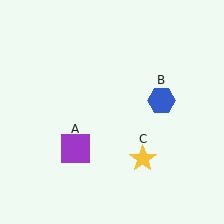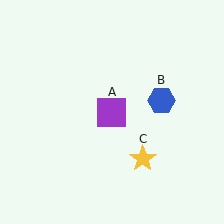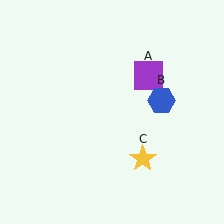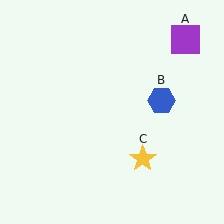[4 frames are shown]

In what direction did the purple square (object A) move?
The purple square (object A) moved up and to the right.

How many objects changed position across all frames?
1 object changed position: purple square (object A).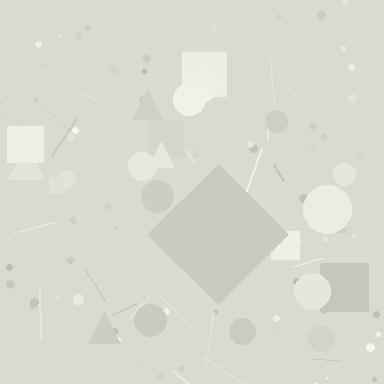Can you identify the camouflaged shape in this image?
The camouflaged shape is a diamond.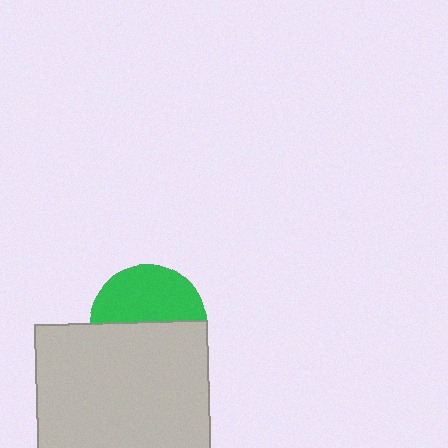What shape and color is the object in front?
The object in front is a light gray square.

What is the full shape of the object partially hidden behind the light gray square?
The partially hidden object is a green circle.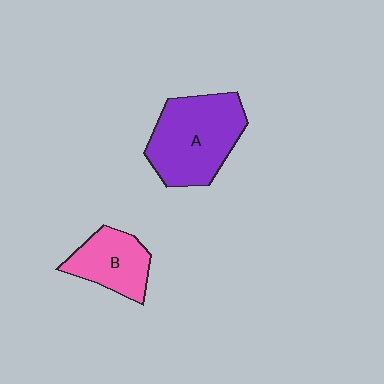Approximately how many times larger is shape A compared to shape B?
Approximately 1.7 times.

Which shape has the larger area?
Shape A (purple).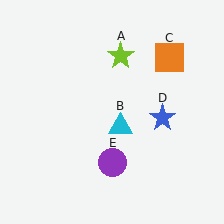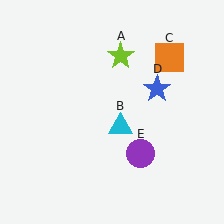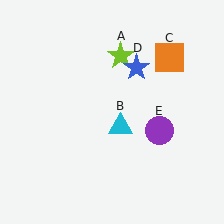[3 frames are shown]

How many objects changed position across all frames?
2 objects changed position: blue star (object D), purple circle (object E).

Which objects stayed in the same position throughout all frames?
Lime star (object A) and cyan triangle (object B) and orange square (object C) remained stationary.